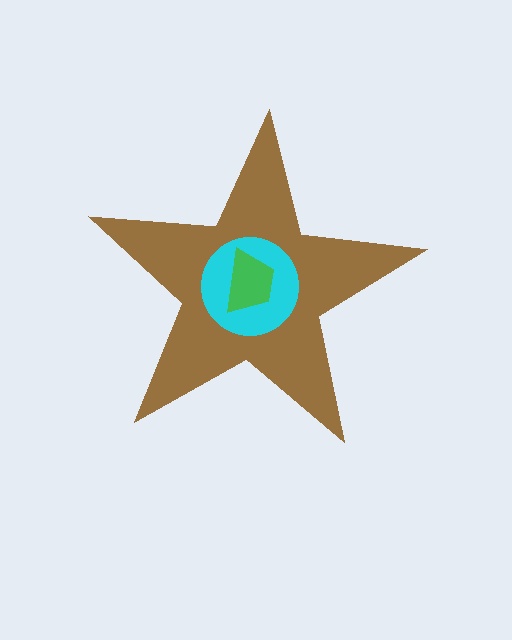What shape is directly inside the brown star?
The cyan circle.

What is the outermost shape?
The brown star.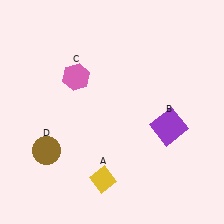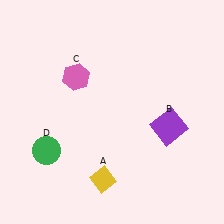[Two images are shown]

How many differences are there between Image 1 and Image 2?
There is 1 difference between the two images.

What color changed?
The circle (D) changed from brown in Image 1 to green in Image 2.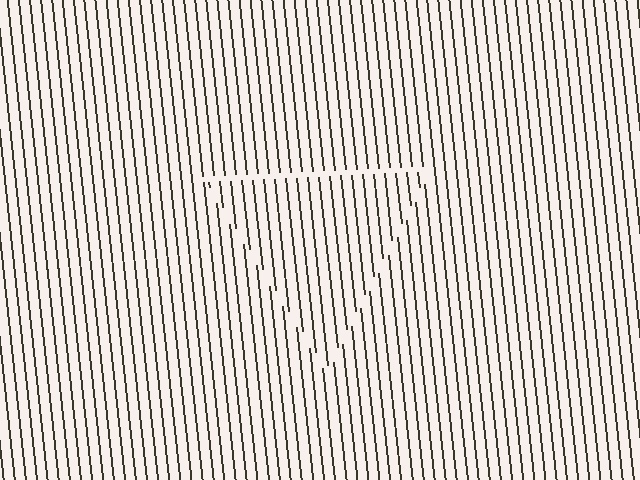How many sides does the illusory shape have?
3 sides — the line-ends trace a triangle.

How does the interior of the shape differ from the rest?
The interior of the shape contains the same grating, shifted by half a period — the contour is defined by the phase discontinuity where line-ends from the inner and outer gratings abut.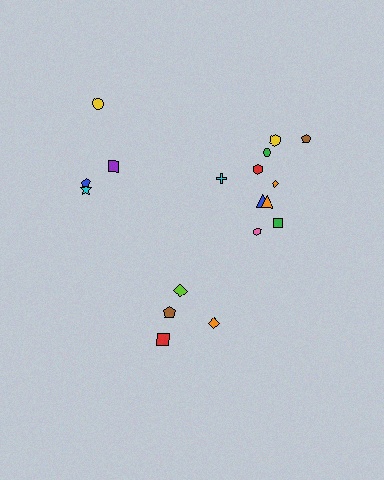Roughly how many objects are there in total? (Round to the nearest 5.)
Roughly 20 objects in total.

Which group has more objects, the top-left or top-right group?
The top-right group.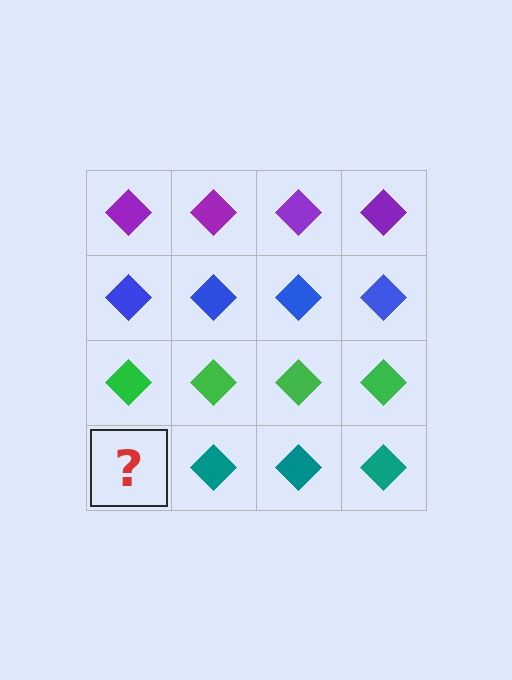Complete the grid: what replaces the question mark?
The question mark should be replaced with a teal diamond.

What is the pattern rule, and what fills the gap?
The rule is that each row has a consistent color. The gap should be filled with a teal diamond.